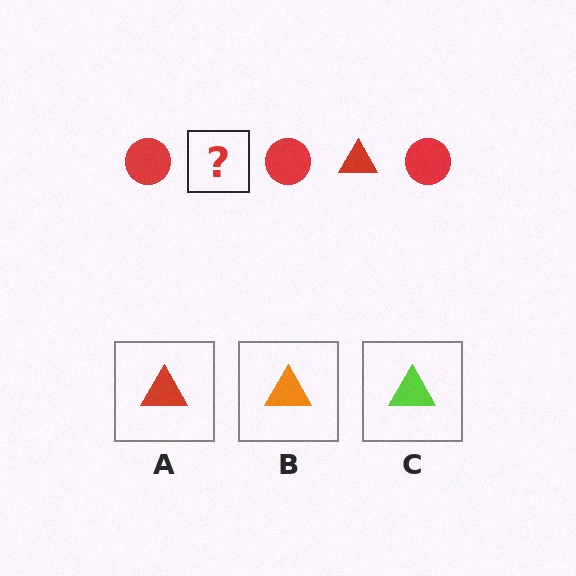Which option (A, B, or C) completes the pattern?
A.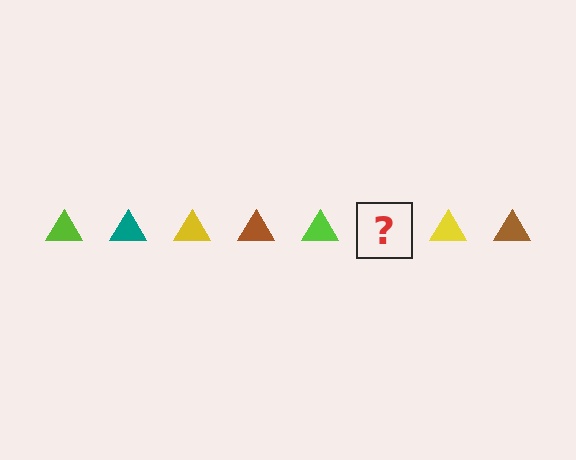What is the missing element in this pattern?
The missing element is a teal triangle.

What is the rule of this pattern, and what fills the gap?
The rule is that the pattern cycles through lime, teal, yellow, brown triangles. The gap should be filled with a teal triangle.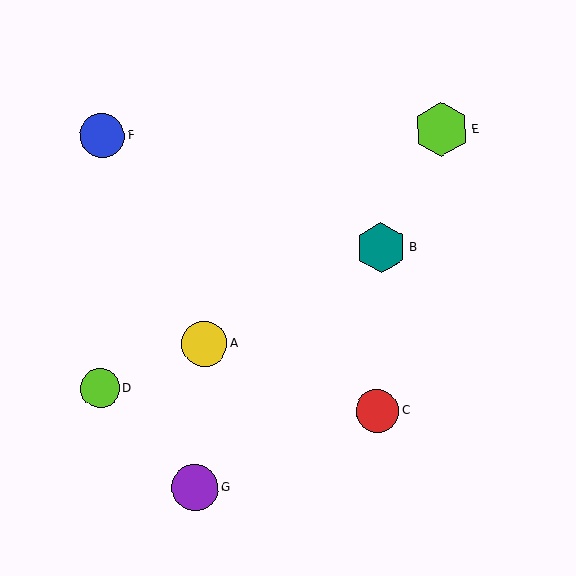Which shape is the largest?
The lime hexagon (labeled E) is the largest.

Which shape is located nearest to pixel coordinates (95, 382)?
The lime circle (labeled D) at (100, 388) is nearest to that location.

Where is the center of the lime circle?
The center of the lime circle is at (100, 388).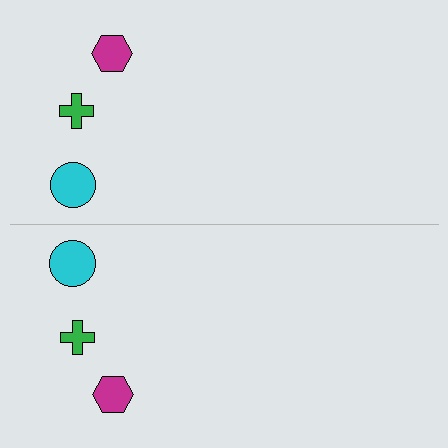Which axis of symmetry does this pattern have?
The pattern has a horizontal axis of symmetry running through the center of the image.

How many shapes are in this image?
There are 6 shapes in this image.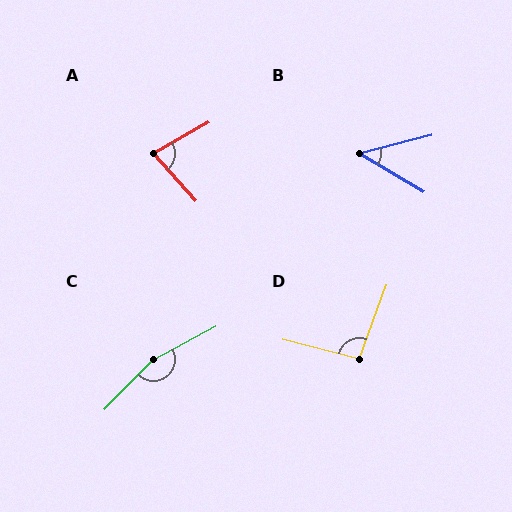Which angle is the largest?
C, at approximately 163 degrees.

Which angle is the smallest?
B, at approximately 45 degrees.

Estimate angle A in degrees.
Approximately 78 degrees.